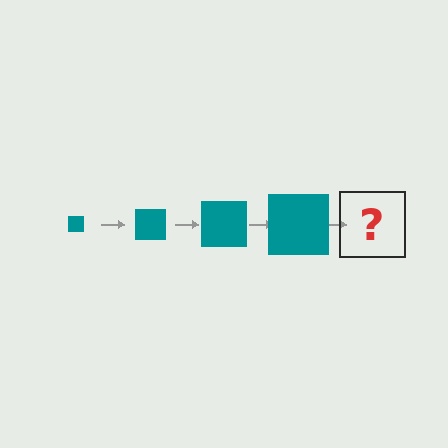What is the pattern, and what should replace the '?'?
The pattern is that the square gets progressively larger each step. The '?' should be a teal square, larger than the previous one.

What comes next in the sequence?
The next element should be a teal square, larger than the previous one.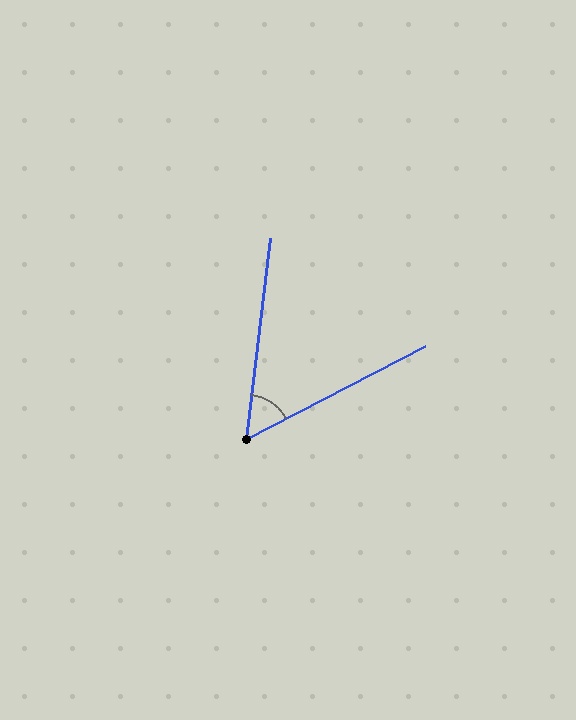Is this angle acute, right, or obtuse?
It is acute.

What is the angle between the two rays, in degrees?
Approximately 56 degrees.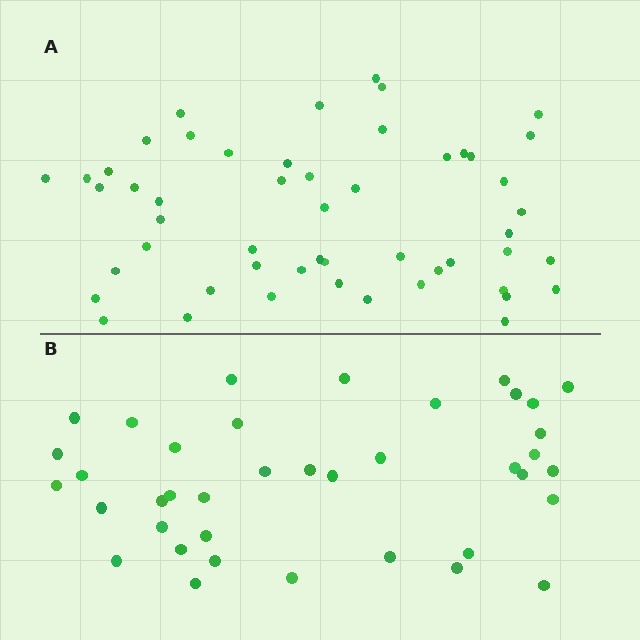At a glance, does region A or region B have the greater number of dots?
Region A (the top region) has more dots.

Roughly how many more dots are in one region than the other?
Region A has approximately 15 more dots than region B.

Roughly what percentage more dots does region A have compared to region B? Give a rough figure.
About 35% more.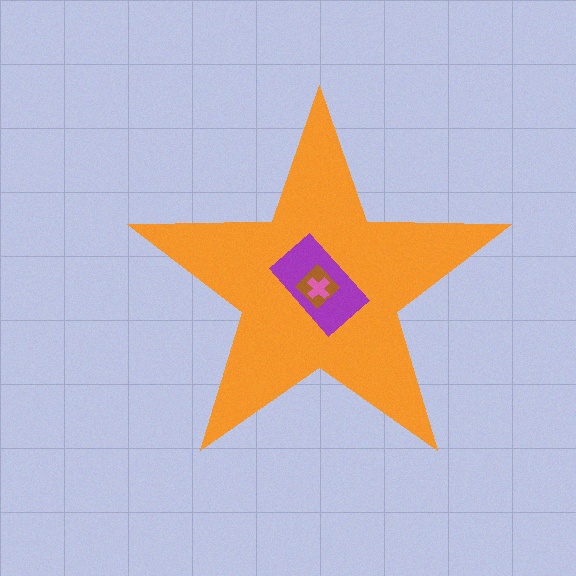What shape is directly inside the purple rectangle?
The brown diamond.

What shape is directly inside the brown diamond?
The pink cross.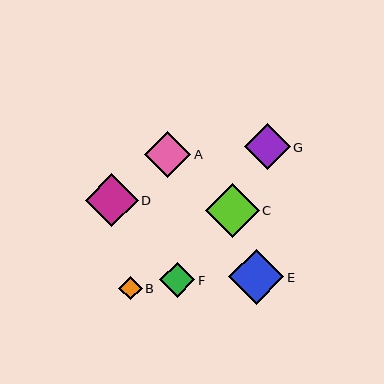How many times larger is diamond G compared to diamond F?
Diamond G is approximately 1.3 times the size of diamond F.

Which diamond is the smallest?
Diamond B is the smallest with a size of approximately 23 pixels.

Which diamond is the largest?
Diamond E is the largest with a size of approximately 55 pixels.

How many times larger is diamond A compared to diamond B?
Diamond A is approximately 2.0 times the size of diamond B.